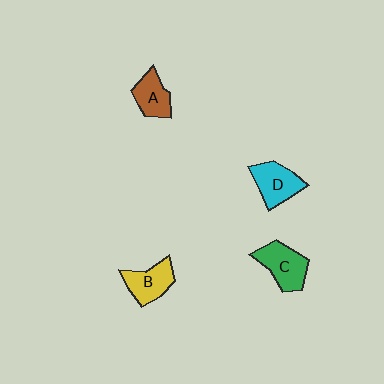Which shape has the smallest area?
Shape A (brown).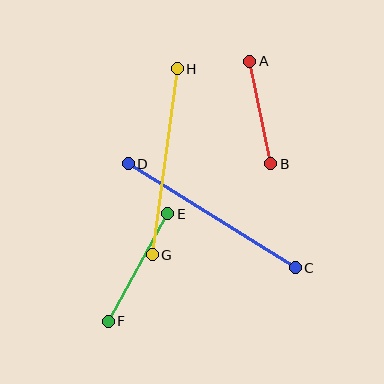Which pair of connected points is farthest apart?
Points C and D are farthest apart.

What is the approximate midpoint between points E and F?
The midpoint is at approximately (138, 268) pixels.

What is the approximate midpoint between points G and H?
The midpoint is at approximately (165, 162) pixels.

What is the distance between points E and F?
The distance is approximately 123 pixels.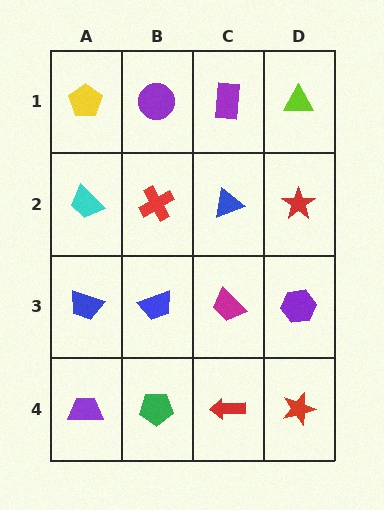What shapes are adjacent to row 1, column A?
A cyan trapezoid (row 2, column A), a purple circle (row 1, column B).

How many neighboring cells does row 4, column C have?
3.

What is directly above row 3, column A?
A cyan trapezoid.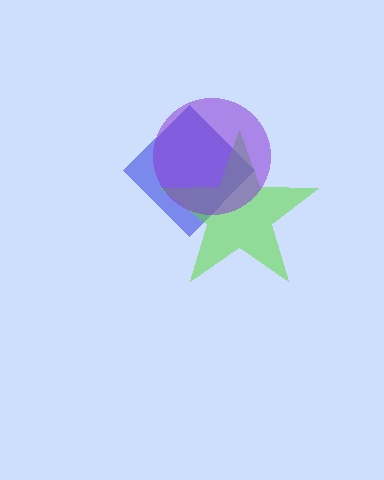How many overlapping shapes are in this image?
There are 3 overlapping shapes in the image.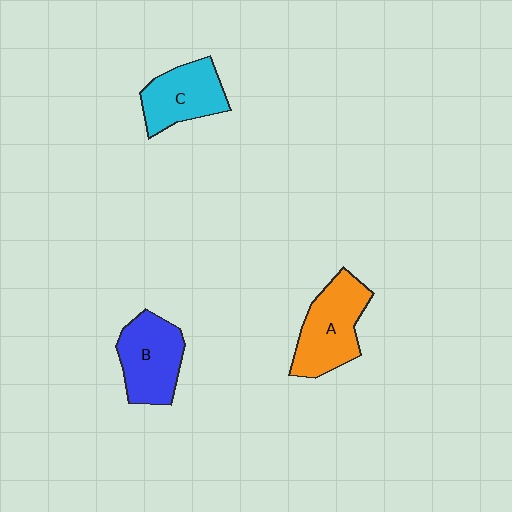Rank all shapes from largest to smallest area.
From largest to smallest: A (orange), B (blue), C (cyan).